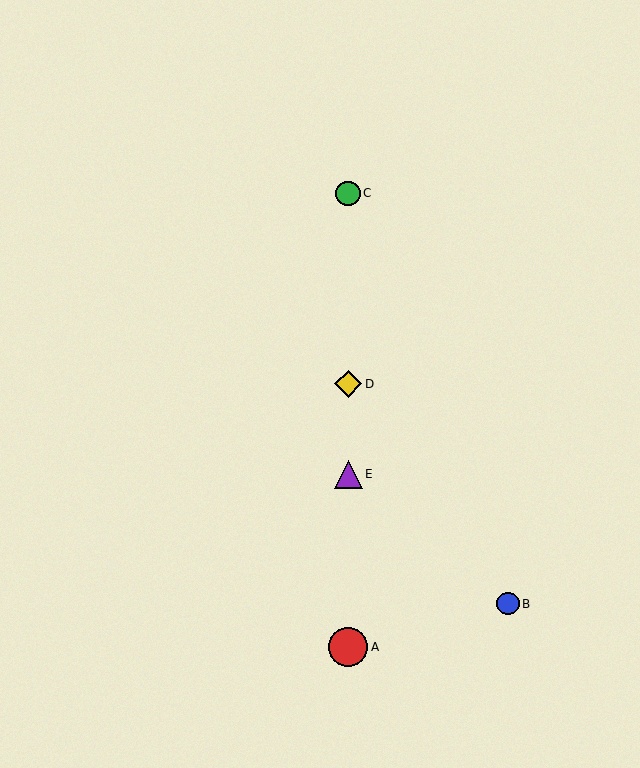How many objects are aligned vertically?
4 objects (A, C, D, E) are aligned vertically.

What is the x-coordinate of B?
Object B is at x≈508.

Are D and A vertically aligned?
Yes, both are at x≈348.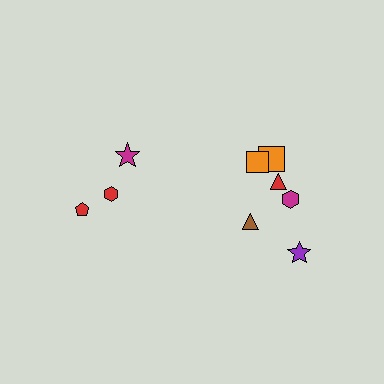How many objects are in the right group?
There are 6 objects.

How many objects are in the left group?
There are 3 objects.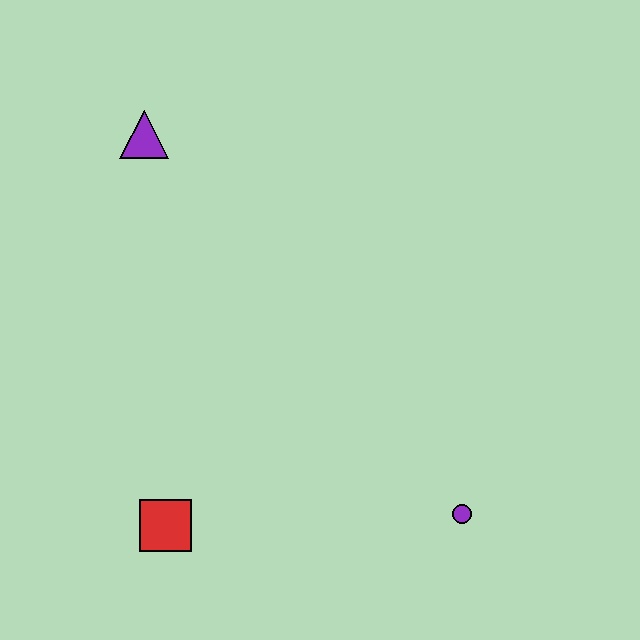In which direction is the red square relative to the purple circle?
The red square is to the left of the purple circle.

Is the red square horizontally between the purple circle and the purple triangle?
Yes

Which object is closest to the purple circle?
The red square is closest to the purple circle.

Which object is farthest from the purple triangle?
The purple circle is farthest from the purple triangle.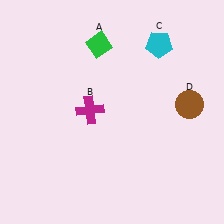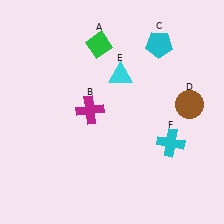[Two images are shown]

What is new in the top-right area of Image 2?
A cyan triangle (E) was added in the top-right area of Image 2.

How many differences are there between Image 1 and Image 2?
There are 2 differences between the two images.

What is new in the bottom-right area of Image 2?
A cyan cross (F) was added in the bottom-right area of Image 2.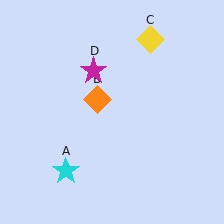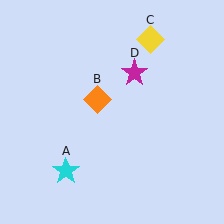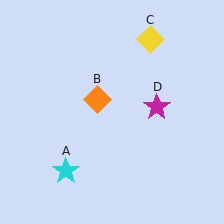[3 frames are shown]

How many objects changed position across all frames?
1 object changed position: magenta star (object D).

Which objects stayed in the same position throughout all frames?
Cyan star (object A) and orange diamond (object B) and yellow diamond (object C) remained stationary.